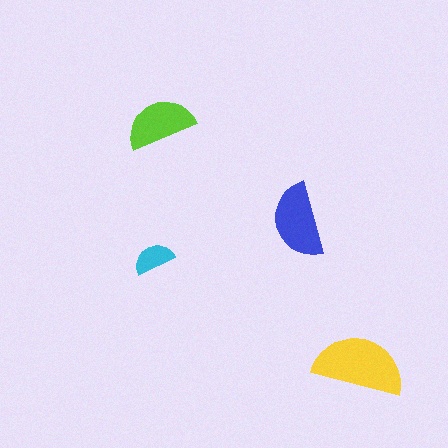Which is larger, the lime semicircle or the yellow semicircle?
The yellow one.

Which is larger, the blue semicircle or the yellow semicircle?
The yellow one.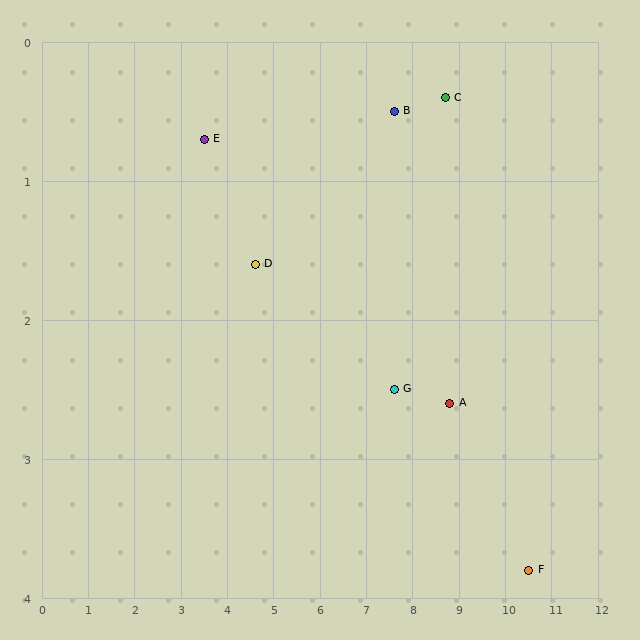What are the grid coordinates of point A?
Point A is at approximately (8.8, 2.6).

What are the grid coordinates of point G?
Point G is at approximately (7.6, 2.5).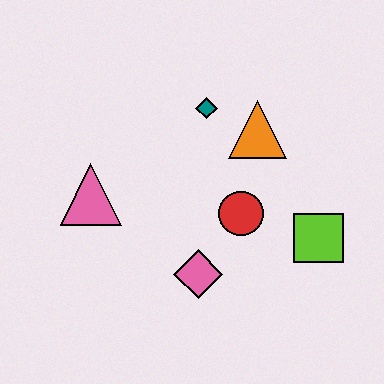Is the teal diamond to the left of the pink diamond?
No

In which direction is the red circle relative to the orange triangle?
The red circle is below the orange triangle.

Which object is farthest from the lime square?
The pink triangle is farthest from the lime square.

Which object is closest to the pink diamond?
The red circle is closest to the pink diamond.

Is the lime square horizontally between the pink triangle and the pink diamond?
No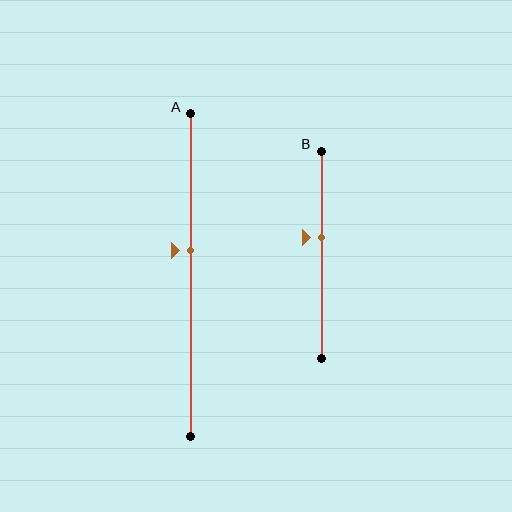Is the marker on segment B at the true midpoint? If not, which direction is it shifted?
No, the marker on segment B is shifted upward by about 8% of the segment length.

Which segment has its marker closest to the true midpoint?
Segment A has its marker closest to the true midpoint.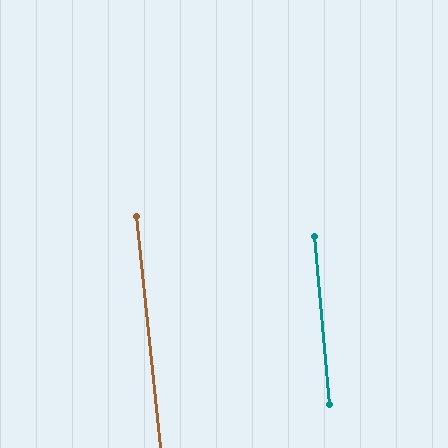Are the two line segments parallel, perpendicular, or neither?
Parallel — their directions differ by only 0.9°.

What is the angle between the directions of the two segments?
Approximately 1 degree.